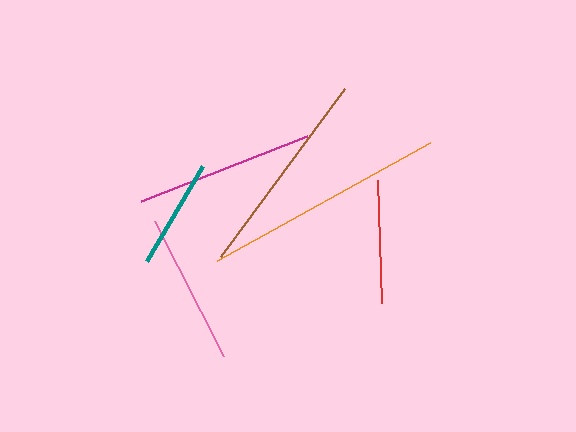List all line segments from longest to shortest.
From longest to shortest: orange, brown, magenta, pink, red, teal.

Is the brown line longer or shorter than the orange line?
The orange line is longer than the brown line.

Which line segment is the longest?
The orange line is the longest at approximately 243 pixels.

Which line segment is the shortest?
The teal line is the shortest at approximately 110 pixels.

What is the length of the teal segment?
The teal segment is approximately 110 pixels long.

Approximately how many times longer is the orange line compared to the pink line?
The orange line is approximately 1.6 times the length of the pink line.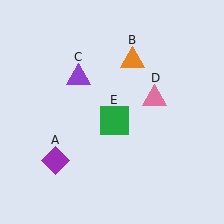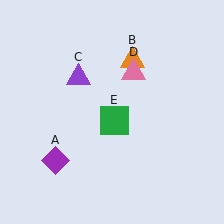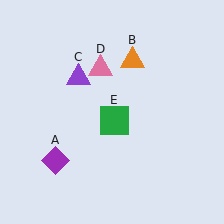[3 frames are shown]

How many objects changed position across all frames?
1 object changed position: pink triangle (object D).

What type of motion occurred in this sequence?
The pink triangle (object D) rotated counterclockwise around the center of the scene.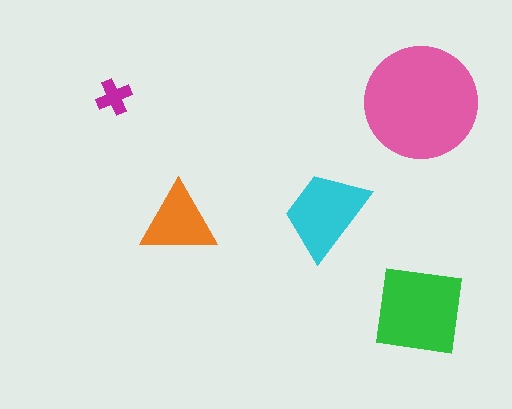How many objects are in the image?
There are 5 objects in the image.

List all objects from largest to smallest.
The pink circle, the green square, the cyan trapezoid, the orange triangle, the magenta cross.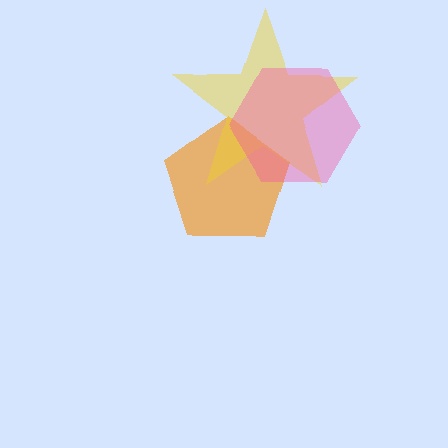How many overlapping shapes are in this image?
There are 3 overlapping shapes in the image.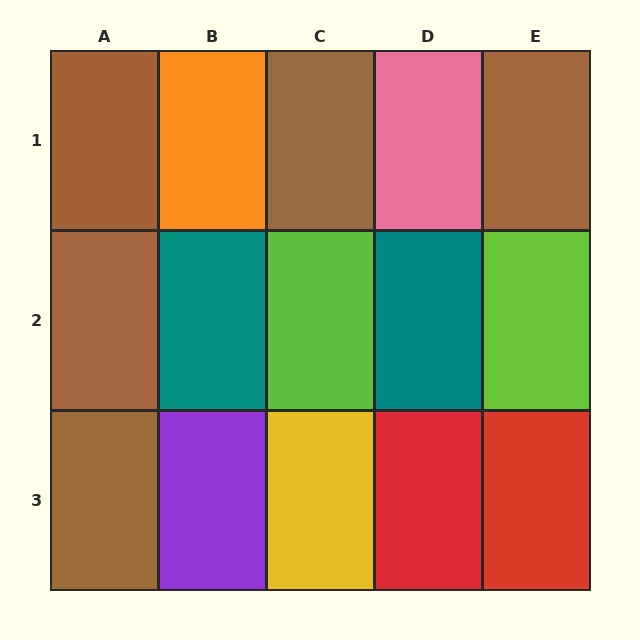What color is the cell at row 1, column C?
Brown.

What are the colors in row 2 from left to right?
Brown, teal, lime, teal, lime.